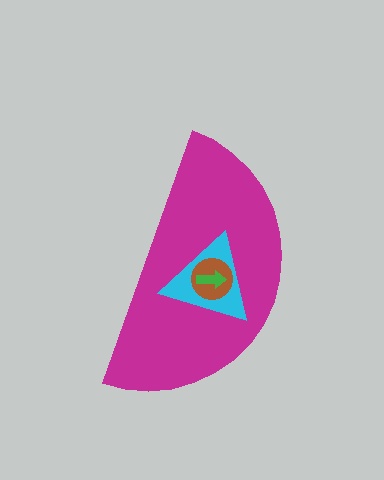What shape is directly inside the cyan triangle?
The brown circle.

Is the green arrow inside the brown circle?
Yes.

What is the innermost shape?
The green arrow.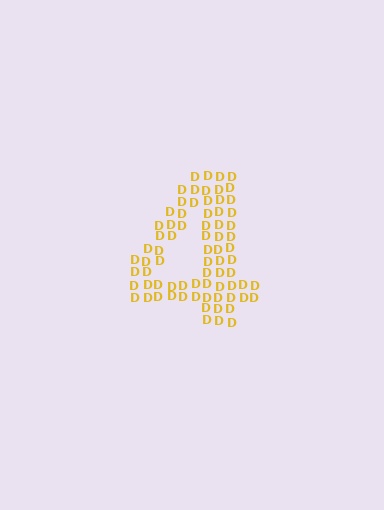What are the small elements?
The small elements are letter D's.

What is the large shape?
The large shape is the digit 4.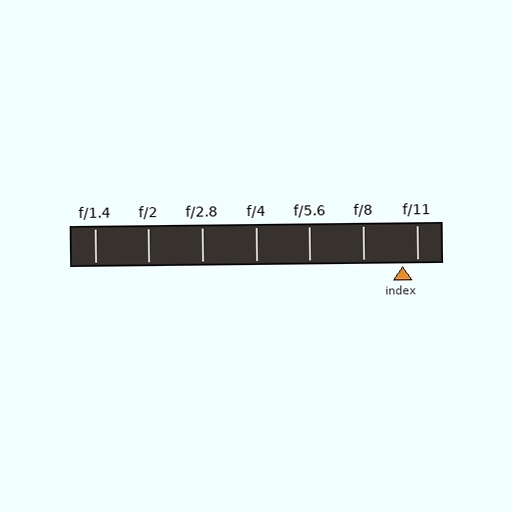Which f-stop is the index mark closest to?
The index mark is closest to f/11.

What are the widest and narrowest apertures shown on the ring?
The widest aperture shown is f/1.4 and the narrowest is f/11.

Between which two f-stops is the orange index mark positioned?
The index mark is between f/8 and f/11.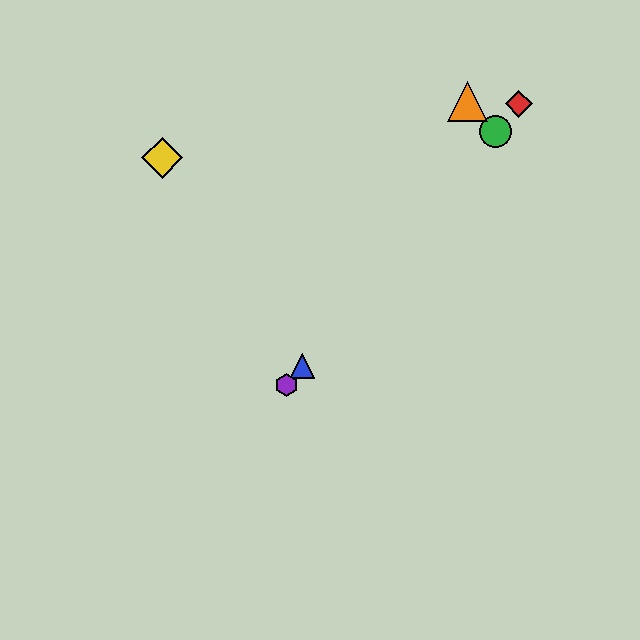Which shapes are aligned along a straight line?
The red diamond, the blue triangle, the green circle, the purple hexagon are aligned along a straight line.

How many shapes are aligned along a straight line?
4 shapes (the red diamond, the blue triangle, the green circle, the purple hexagon) are aligned along a straight line.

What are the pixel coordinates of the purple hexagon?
The purple hexagon is at (287, 385).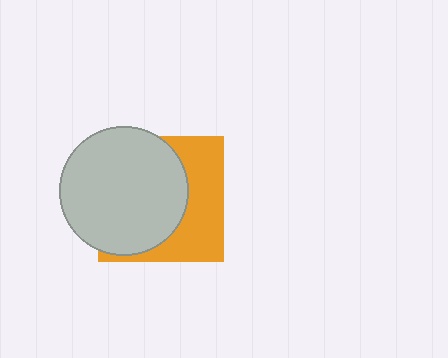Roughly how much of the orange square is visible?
A small part of it is visible (roughly 40%).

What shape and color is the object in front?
The object in front is a light gray circle.